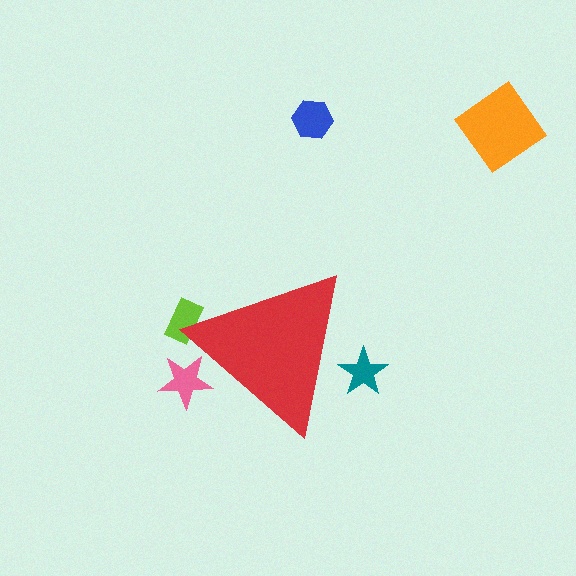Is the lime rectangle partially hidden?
Yes, the lime rectangle is partially hidden behind the red triangle.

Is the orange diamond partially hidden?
No, the orange diamond is fully visible.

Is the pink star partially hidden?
Yes, the pink star is partially hidden behind the red triangle.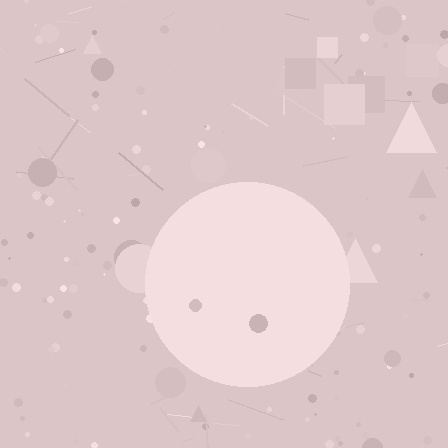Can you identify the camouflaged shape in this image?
The camouflaged shape is a circle.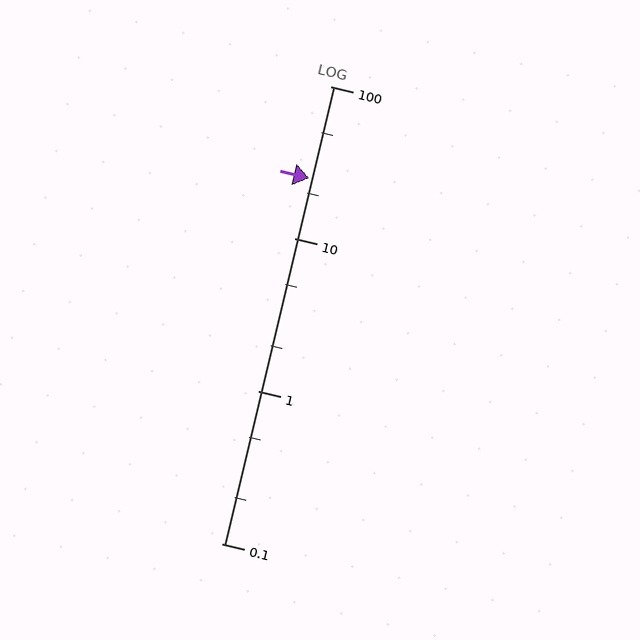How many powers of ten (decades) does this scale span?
The scale spans 3 decades, from 0.1 to 100.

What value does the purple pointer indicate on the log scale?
The pointer indicates approximately 25.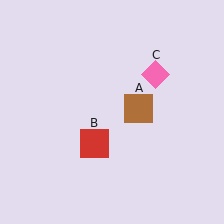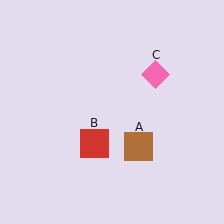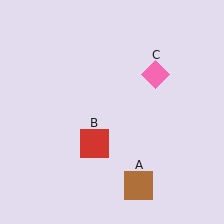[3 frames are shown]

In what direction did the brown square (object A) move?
The brown square (object A) moved down.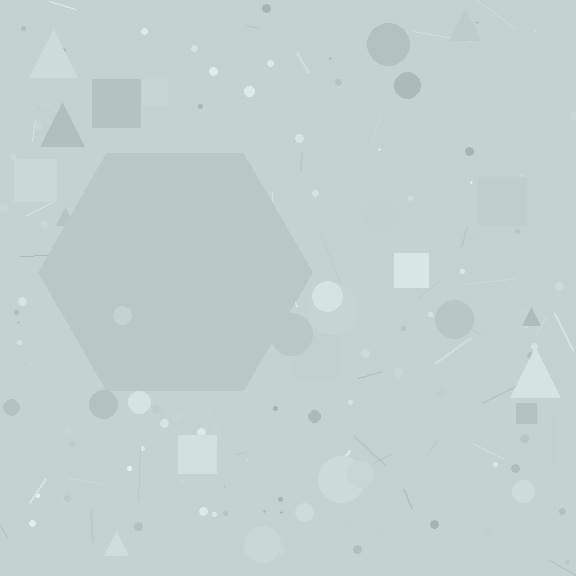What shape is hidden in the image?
A hexagon is hidden in the image.